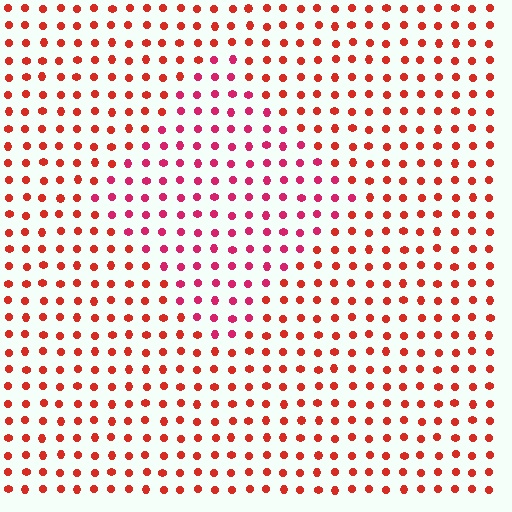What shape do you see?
I see a diamond.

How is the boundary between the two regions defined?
The boundary is defined purely by a slight shift in hue (about 28 degrees). Spacing, size, and orientation are identical on both sides.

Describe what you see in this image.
The image is filled with small red elements in a uniform arrangement. A diamond-shaped region is visible where the elements are tinted to a slightly different hue, forming a subtle color boundary.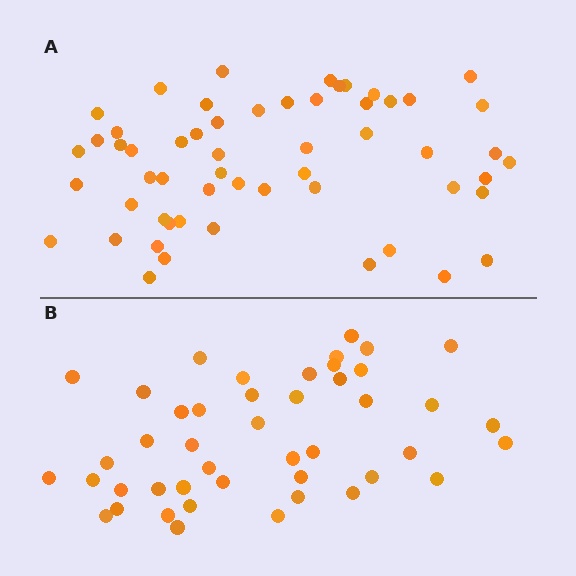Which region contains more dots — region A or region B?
Region A (the top region) has more dots.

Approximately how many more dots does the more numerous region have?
Region A has roughly 12 or so more dots than region B.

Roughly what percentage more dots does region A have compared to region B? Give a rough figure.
About 25% more.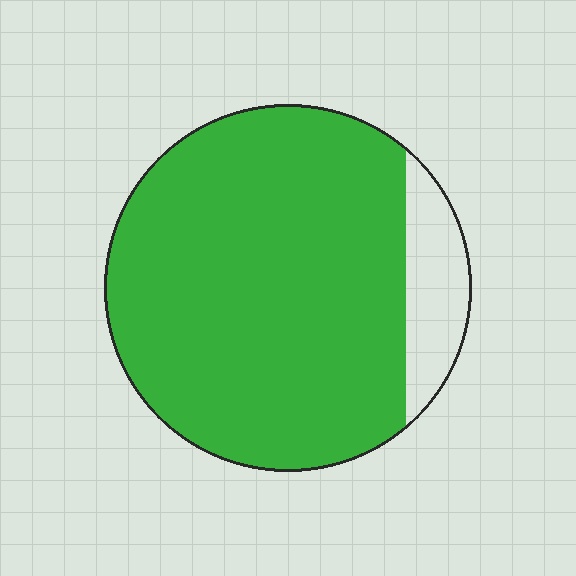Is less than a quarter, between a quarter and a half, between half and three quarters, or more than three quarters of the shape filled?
More than three quarters.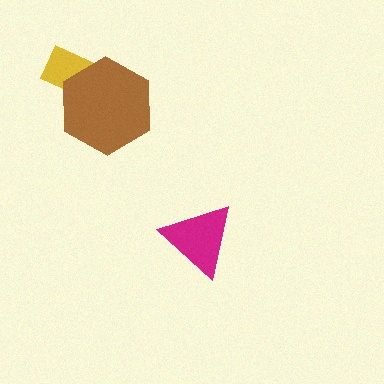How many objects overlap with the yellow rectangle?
1 object overlaps with the yellow rectangle.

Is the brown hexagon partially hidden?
No, no other shape covers it.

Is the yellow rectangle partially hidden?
Yes, it is partially covered by another shape.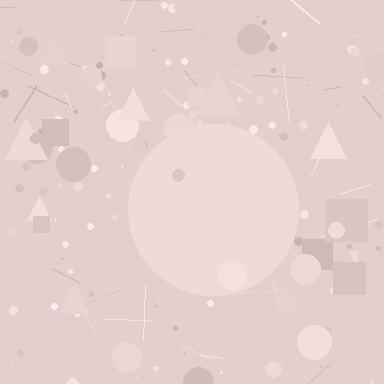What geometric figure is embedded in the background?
A circle is embedded in the background.